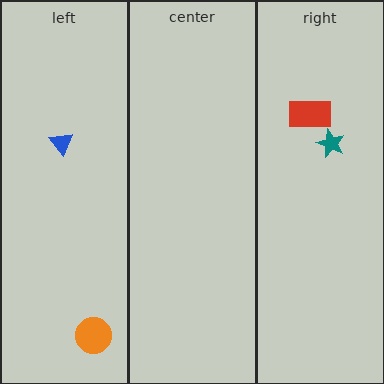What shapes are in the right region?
The teal star, the red rectangle.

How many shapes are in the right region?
2.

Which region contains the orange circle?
The left region.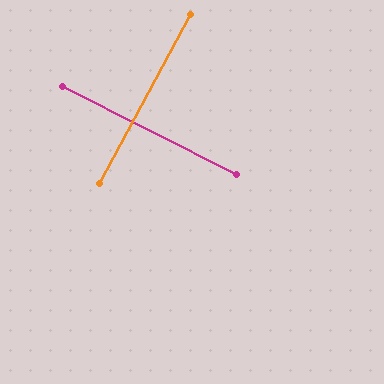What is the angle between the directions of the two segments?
Approximately 88 degrees.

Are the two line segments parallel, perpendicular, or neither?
Perpendicular — they meet at approximately 88°.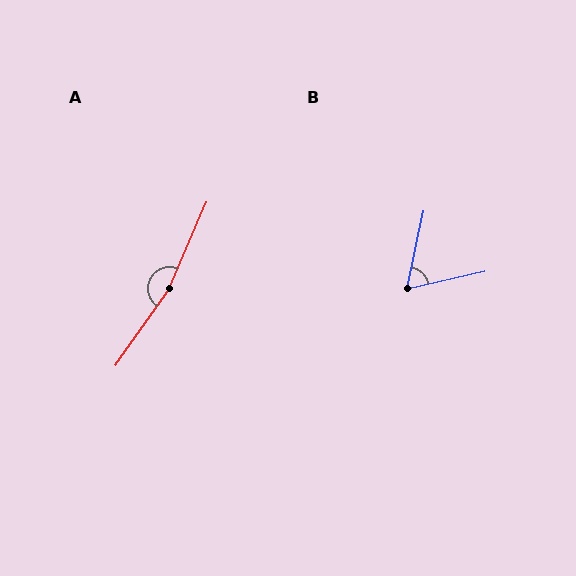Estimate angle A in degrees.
Approximately 168 degrees.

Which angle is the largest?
A, at approximately 168 degrees.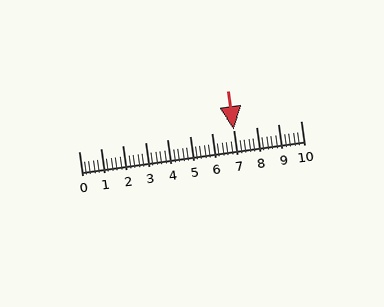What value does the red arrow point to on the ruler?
The red arrow points to approximately 7.0.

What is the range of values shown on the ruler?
The ruler shows values from 0 to 10.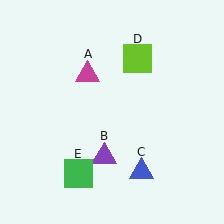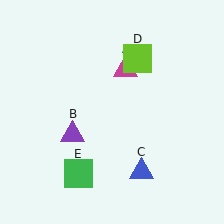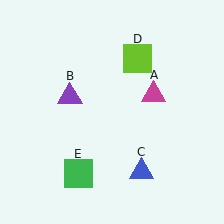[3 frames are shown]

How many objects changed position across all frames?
2 objects changed position: magenta triangle (object A), purple triangle (object B).